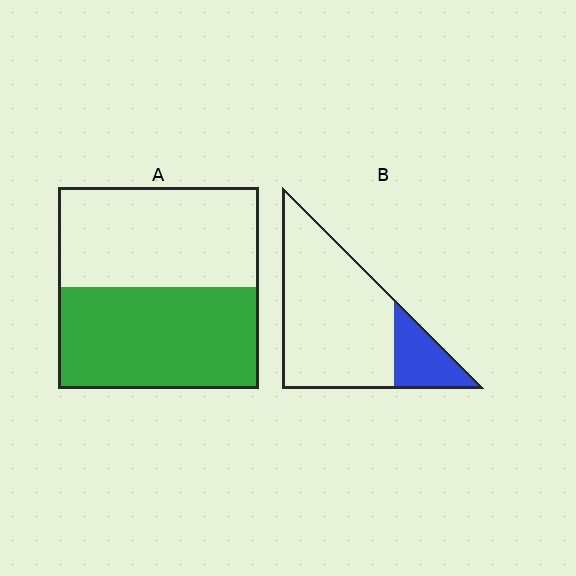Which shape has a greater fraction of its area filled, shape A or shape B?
Shape A.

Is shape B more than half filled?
No.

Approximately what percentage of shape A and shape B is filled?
A is approximately 50% and B is approximately 20%.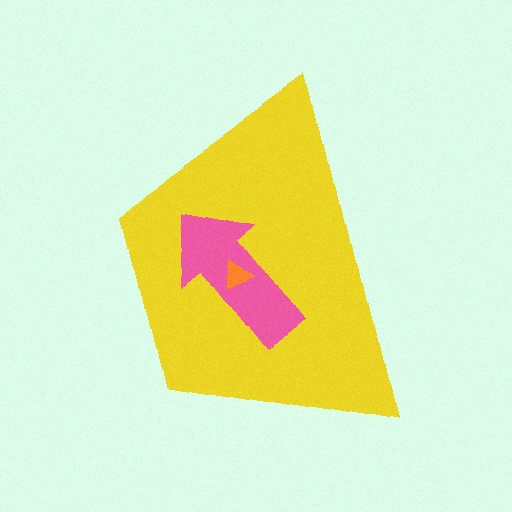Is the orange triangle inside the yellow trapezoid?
Yes.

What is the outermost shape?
The yellow trapezoid.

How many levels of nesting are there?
3.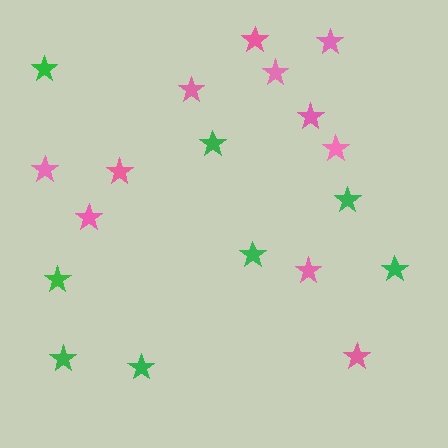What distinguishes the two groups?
There are 2 groups: one group of green stars (8) and one group of pink stars (11).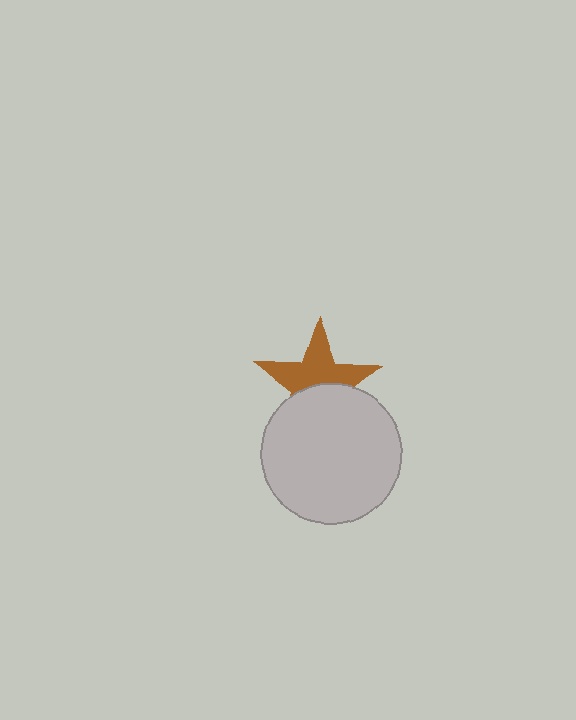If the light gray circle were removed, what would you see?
You would see the complete brown star.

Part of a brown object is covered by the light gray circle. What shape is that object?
It is a star.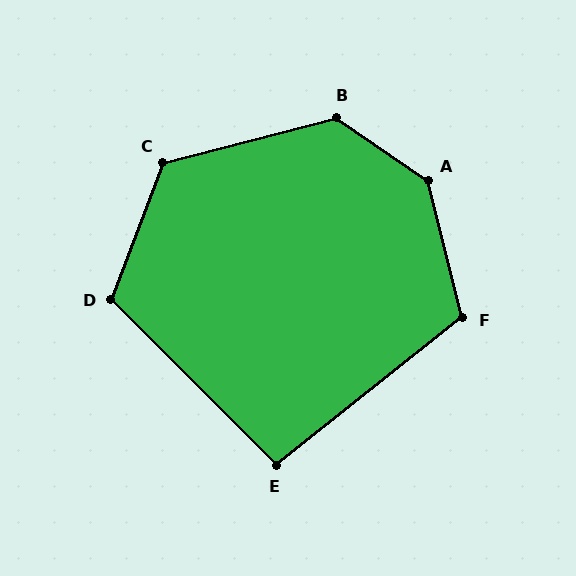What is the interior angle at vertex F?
Approximately 114 degrees (obtuse).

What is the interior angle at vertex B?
Approximately 131 degrees (obtuse).